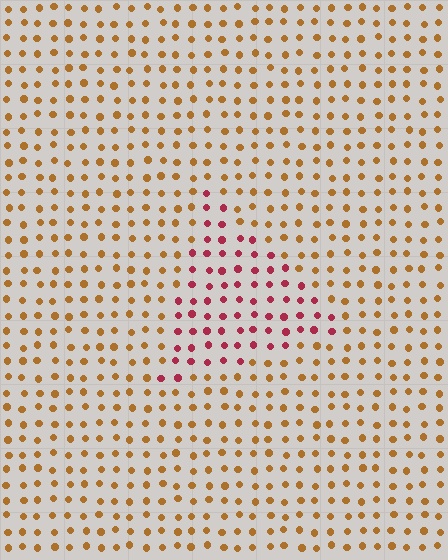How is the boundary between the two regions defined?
The boundary is defined purely by a slight shift in hue (about 48 degrees). Spacing, size, and orientation are identical on both sides.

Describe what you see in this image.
The image is filled with small brown elements in a uniform arrangement. A triangle-shaped region is visible where the elements are tinted to a slightly different hue, forming a subtle color boundary.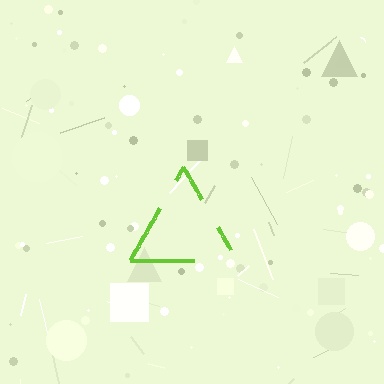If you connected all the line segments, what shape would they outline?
They would outline a triangle.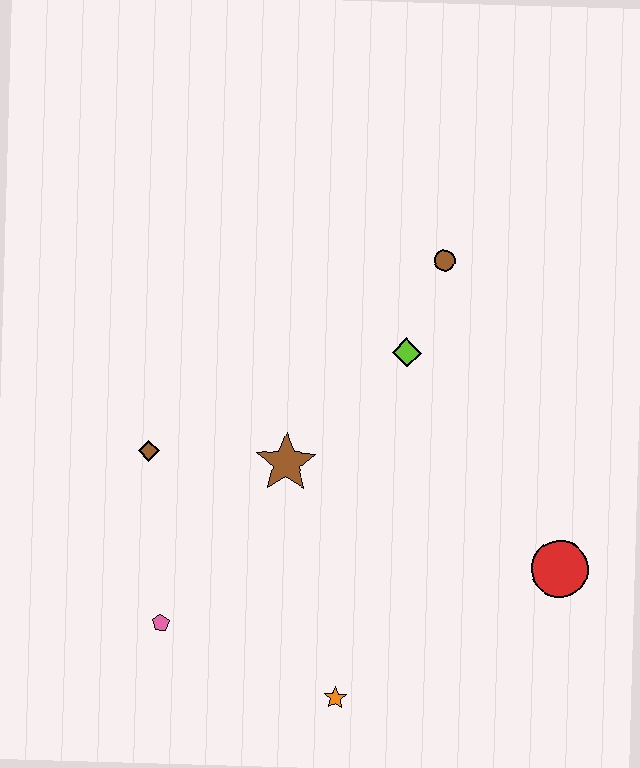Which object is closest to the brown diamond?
The brown star is closest to the brown diamond.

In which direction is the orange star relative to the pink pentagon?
The orange star is to the right of the pink pentagon.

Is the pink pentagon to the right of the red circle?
No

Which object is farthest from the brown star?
The red circle is farthest from the brown star.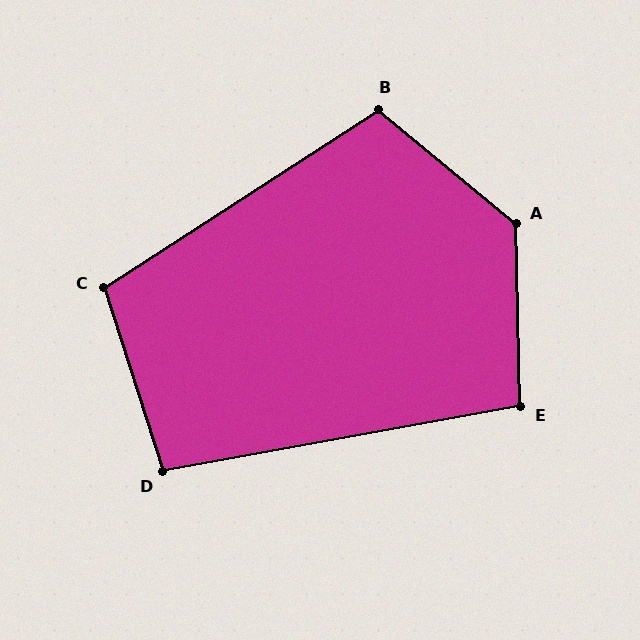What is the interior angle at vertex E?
Approximately 99 degrees (obtuse).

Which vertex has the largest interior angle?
A, at approximately 131 degrees.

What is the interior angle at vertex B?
Approximately 107 degrees (obtuse).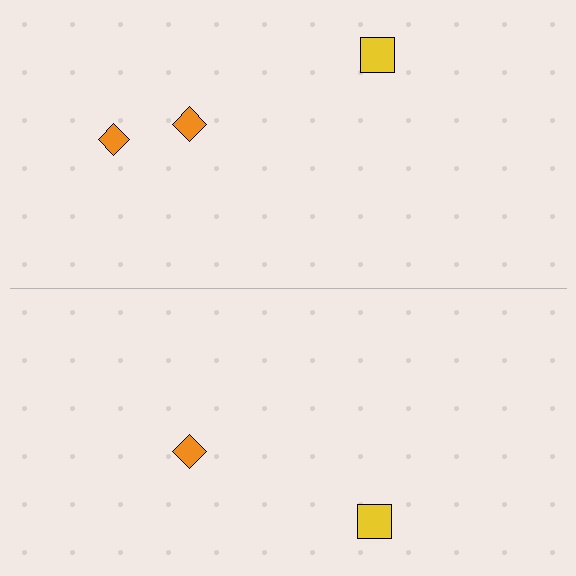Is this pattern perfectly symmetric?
No, the pattern is not perfectly symmetric. A orange diamond is missing from the bottom side.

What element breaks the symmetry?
A orange diamond is missing from the bottom side.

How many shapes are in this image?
There are 5 shapes in this image.